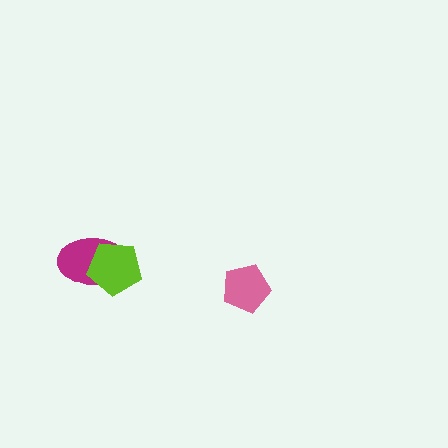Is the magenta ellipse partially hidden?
Yes, it is partially covered by another shape.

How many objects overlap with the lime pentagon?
1 object overlaps with the lime pentagon.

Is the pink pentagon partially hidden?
No, no other shape covers it.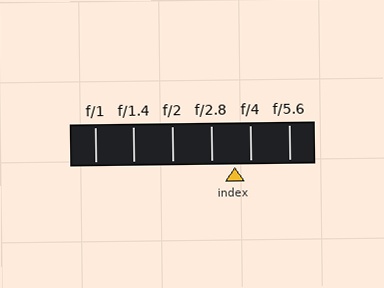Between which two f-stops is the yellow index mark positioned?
The index mark is between f/2.8 and f/4.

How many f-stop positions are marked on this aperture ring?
There are 6 f-stop positions marked.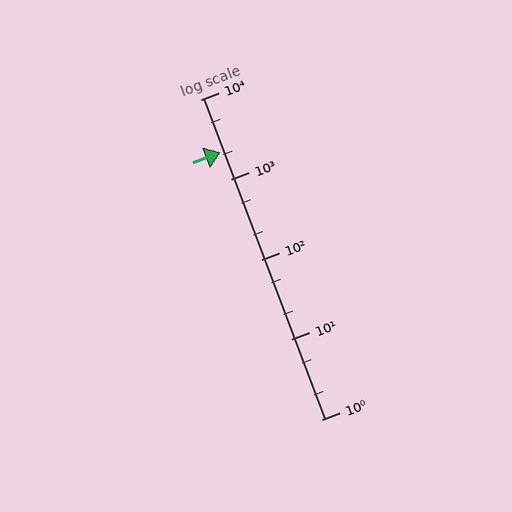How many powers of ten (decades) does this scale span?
The scale spans 4 decades, from 1 to 10000.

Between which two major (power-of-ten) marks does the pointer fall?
The pointer is between 1000 and 10000.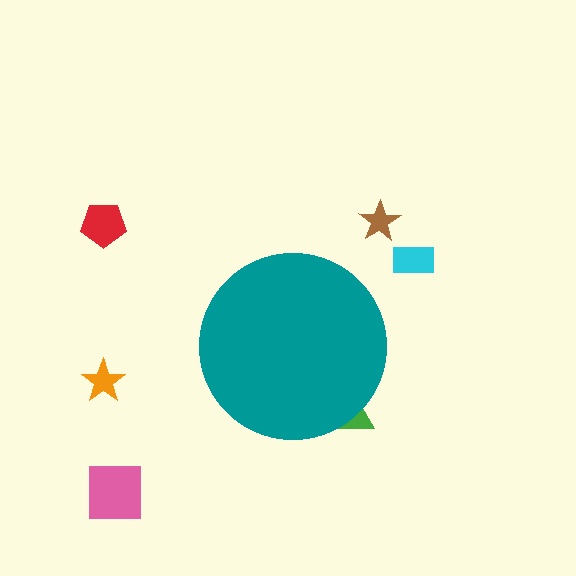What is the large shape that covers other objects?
A teal circle.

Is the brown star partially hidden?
No, the brown star is fully visible.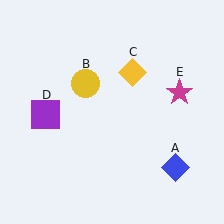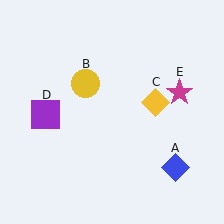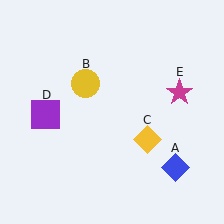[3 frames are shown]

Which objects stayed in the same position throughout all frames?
Blue diamond (object A) and yellow circle (object B) and purple square (object D) and magenta star (object E) remained stationary.